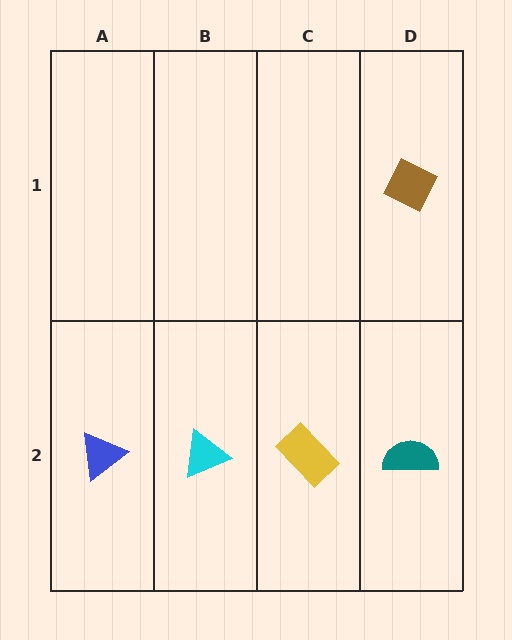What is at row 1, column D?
A brown diamond.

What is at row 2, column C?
A yellow rectangle.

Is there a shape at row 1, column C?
No, that cell is empty.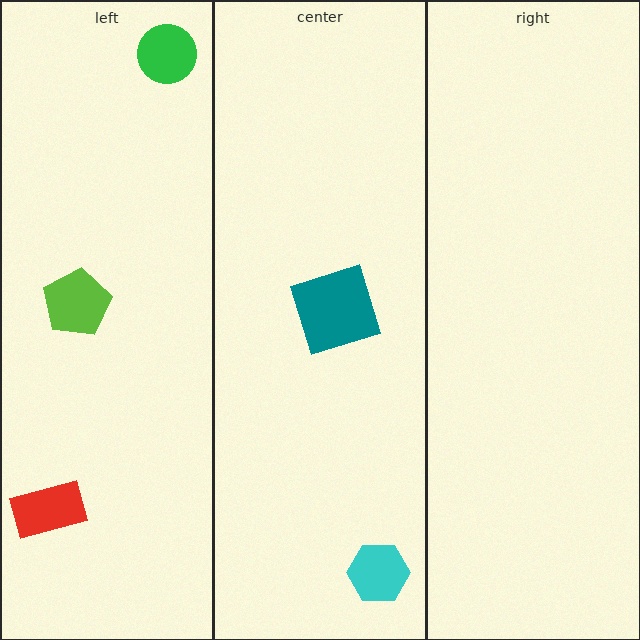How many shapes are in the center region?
2.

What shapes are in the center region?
The teal square, the cyan hexagon.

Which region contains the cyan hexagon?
The center region.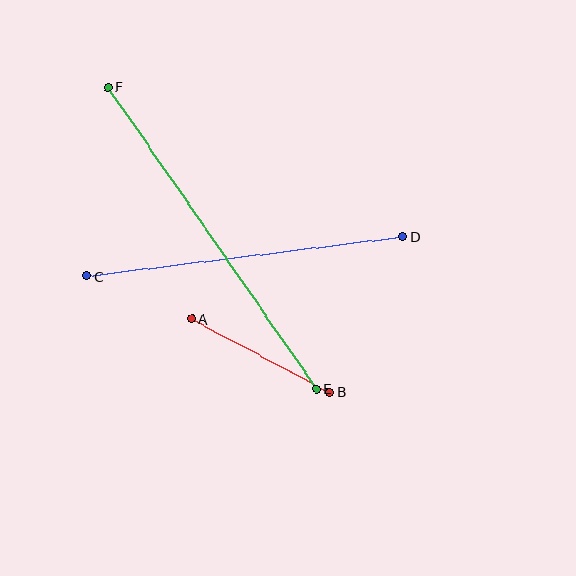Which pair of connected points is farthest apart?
Points E and F are farthest apart.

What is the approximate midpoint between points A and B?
The midpoint is at approximately (261, 356) pixels.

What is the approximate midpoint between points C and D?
The midpoint is at approximately (245, 256) pixels.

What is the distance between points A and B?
The distance is approximately 157 pixels.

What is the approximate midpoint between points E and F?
The midpoint is at approximately (212, 238) pixels.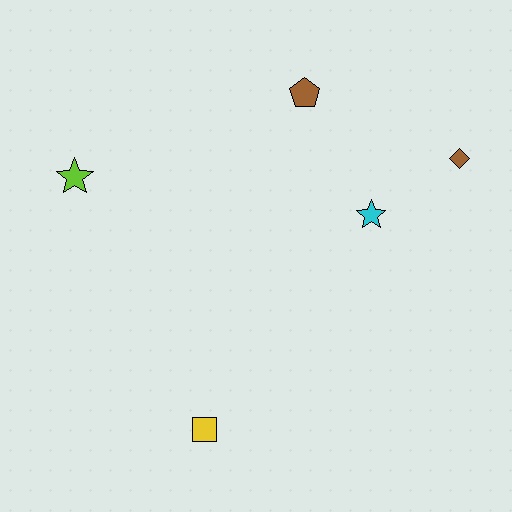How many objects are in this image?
There are 5 objects.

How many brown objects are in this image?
There are 2 brown objects.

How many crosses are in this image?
There are no crosses.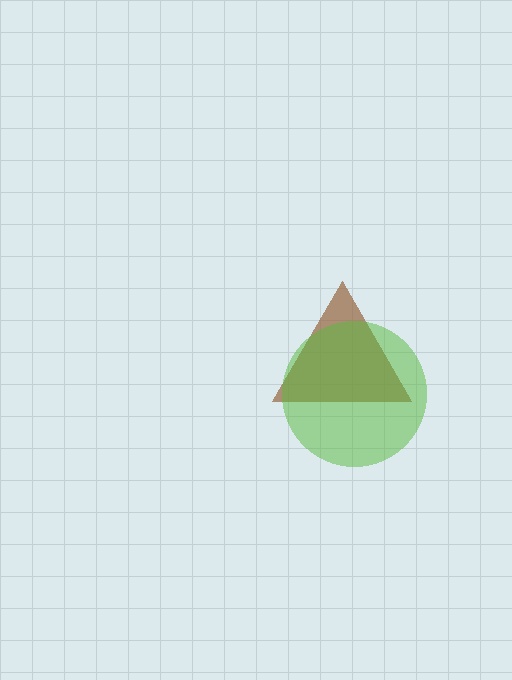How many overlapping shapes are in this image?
There are 2 overlapping shapes in the image.